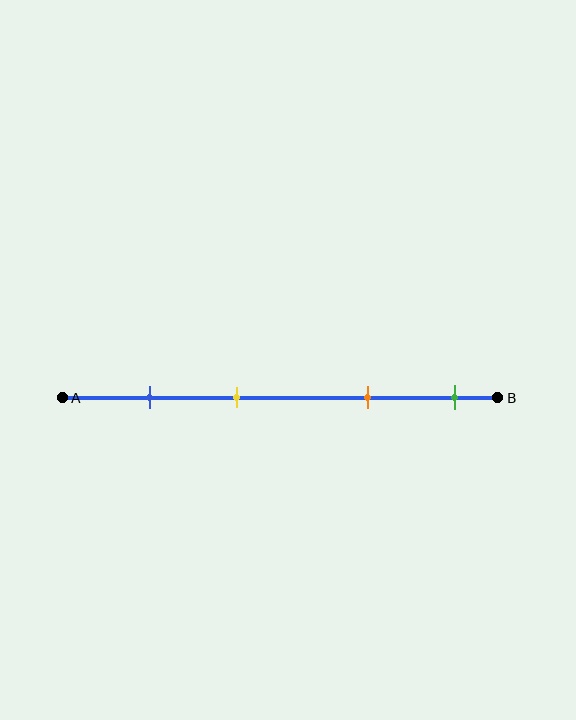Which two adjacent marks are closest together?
The blue and yellow marks are the closest adjacent pair.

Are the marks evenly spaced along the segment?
No, the marks are not evenly spaced.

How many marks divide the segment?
There are 4 marks dividing the segment.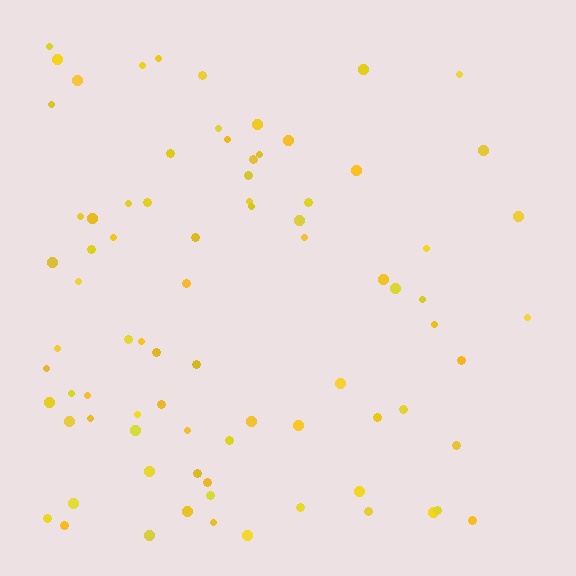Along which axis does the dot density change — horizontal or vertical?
Horizontal.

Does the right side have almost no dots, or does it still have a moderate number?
Still a moderate number, just noticeably fewer than the left.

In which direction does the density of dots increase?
From right to left, with the left side densest.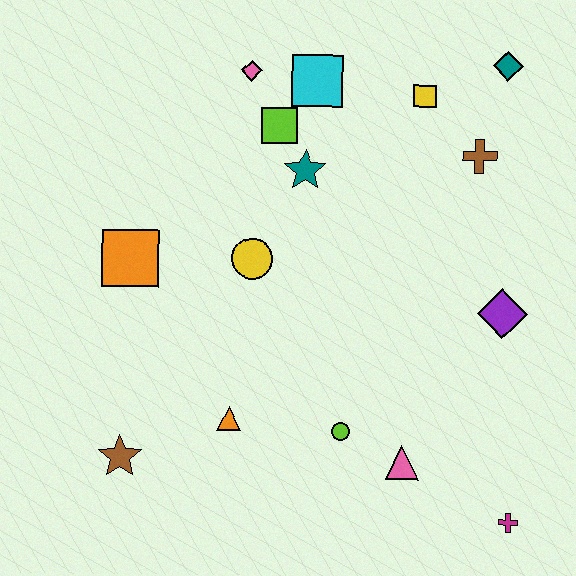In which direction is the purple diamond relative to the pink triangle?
The purple diamond is above the pink triangle.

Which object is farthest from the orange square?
The magenta cross is farthest from the orange square.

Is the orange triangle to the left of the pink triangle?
Yes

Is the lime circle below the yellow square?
Yes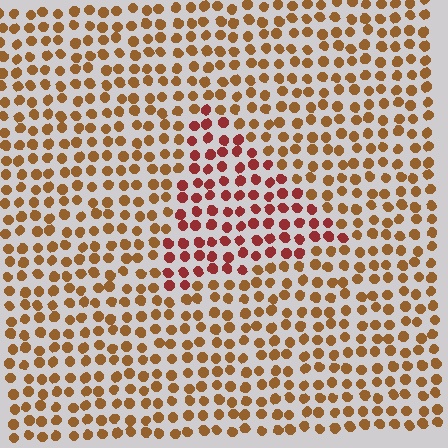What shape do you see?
I see a triangle.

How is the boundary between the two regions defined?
The boundary is defined purely by a slight shift in hue (about 34 degrees). Spacing, size, and orientation are identical on both sides.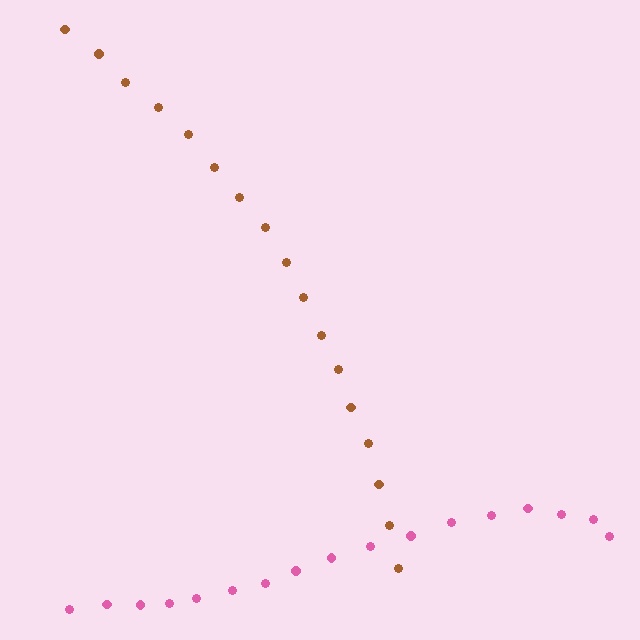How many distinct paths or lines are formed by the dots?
There are 2 distinct paths.